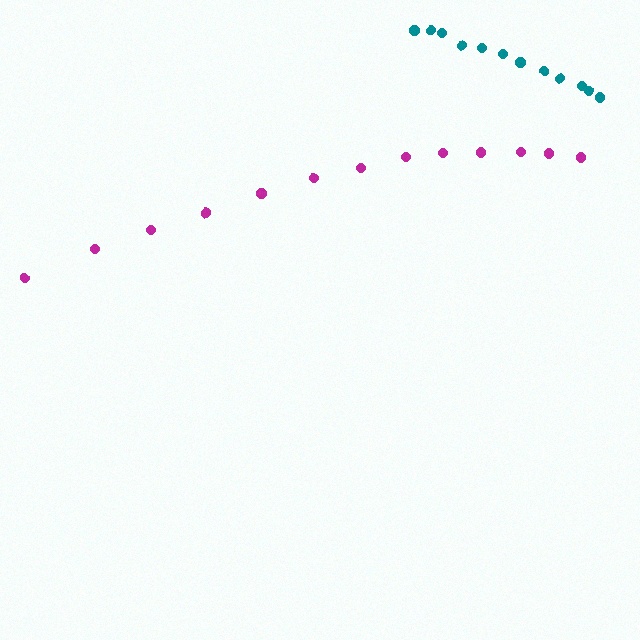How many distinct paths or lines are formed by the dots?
There are 2 distinct paths.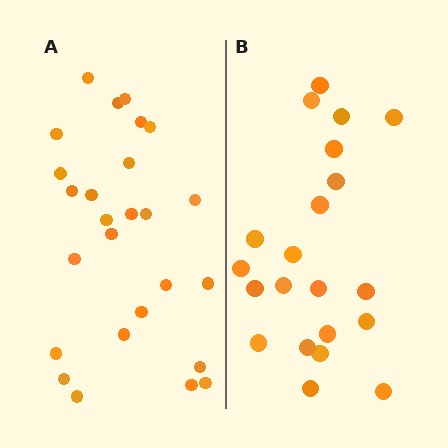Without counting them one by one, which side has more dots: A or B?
Region A (the left region) has more dots.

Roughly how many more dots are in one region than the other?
Region A has about 5 more dots than region B.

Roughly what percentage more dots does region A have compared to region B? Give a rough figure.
About 25% more.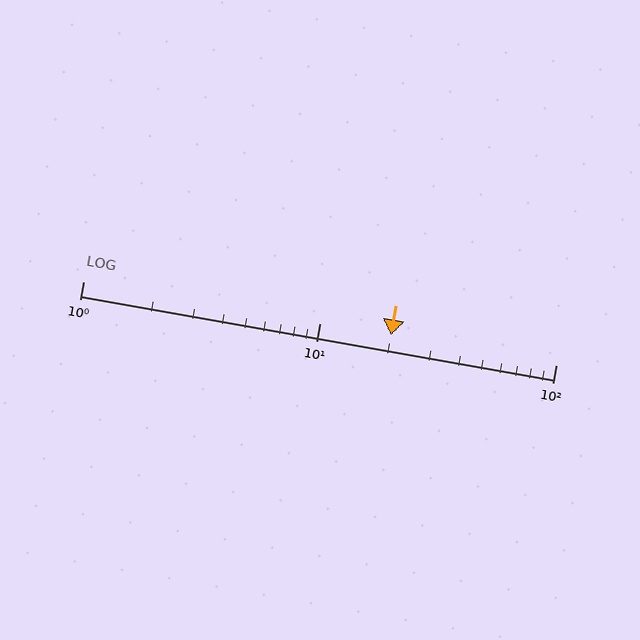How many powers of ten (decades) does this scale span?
The scale spans 2 decades, from 1 to 100.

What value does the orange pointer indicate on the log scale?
The pointer indicates approximately 20.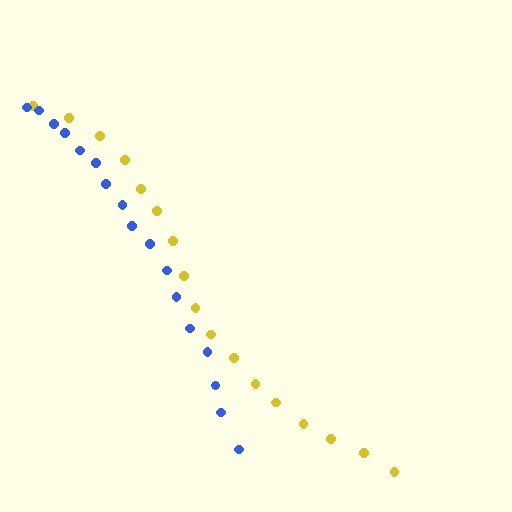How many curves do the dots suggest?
There are 2 distinct paths.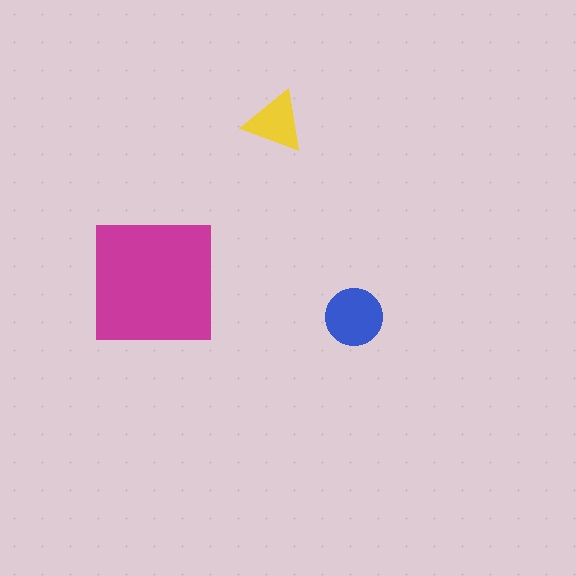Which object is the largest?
The magenta square.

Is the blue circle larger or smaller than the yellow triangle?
Larger.